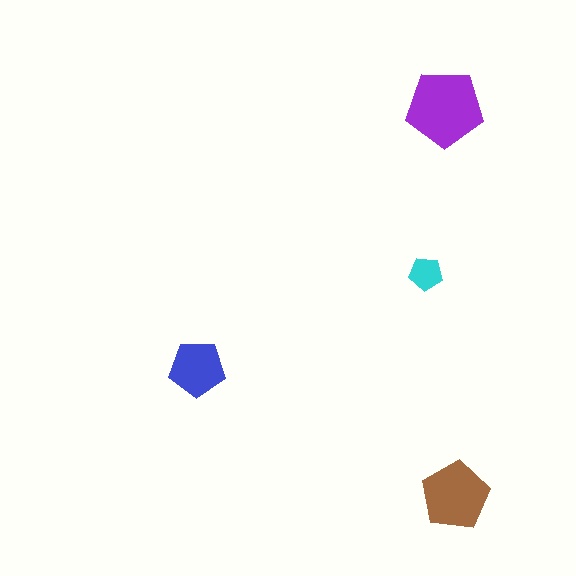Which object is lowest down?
The brown pentagon is bottommost.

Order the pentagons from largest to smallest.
the purple one, the brown one, the blue one, the cyan one.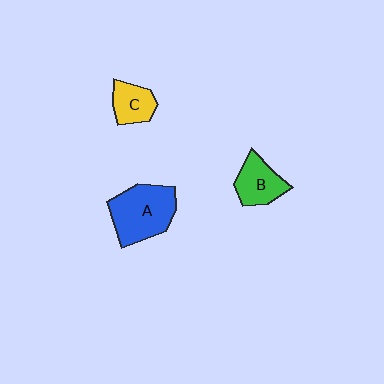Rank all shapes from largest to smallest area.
From largest to smallest: A (blue), B (green), C (yellow).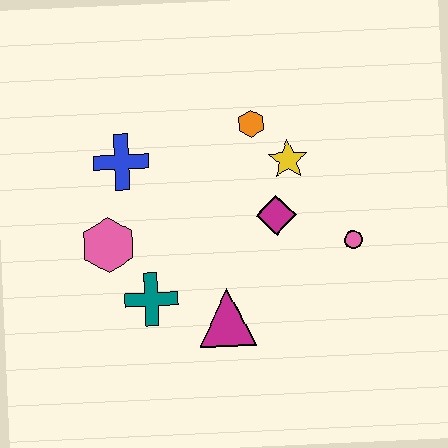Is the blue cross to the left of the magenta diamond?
Yes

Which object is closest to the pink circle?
The magenta diamond is closest to the pink circle.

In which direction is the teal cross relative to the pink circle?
The teal cross is to the left of the pink circle.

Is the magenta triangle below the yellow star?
Yes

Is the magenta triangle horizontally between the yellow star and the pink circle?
No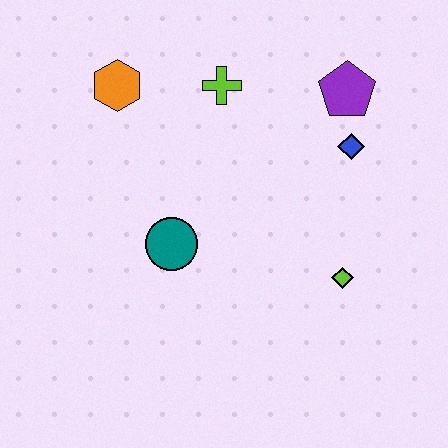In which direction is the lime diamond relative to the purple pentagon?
The lime diamond is below the purple pentagon.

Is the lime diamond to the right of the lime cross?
Yes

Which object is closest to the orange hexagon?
The lime cross is closest to the orange hexagon.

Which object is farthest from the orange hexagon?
The lime diamond is farthest from the orange hexagon.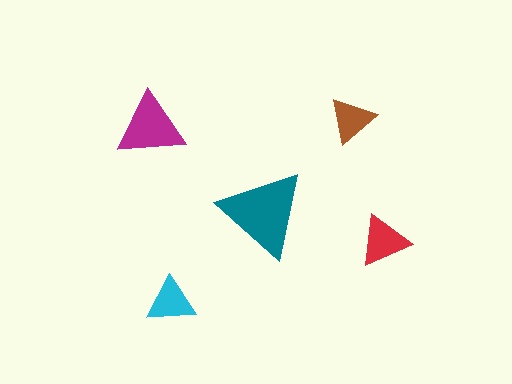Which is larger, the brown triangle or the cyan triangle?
The cyan one.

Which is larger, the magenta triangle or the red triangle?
The magenta one.